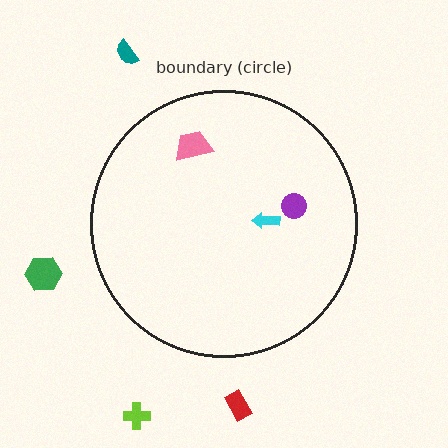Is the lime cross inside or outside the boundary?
Outside.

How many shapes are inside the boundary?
3 inside, 4 outside.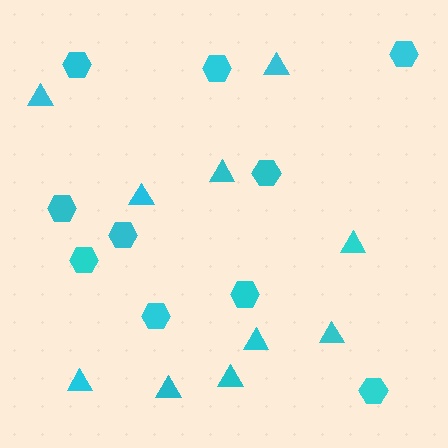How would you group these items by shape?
There are 2 groups: one group of triangles (10) and one group of hexagons (10).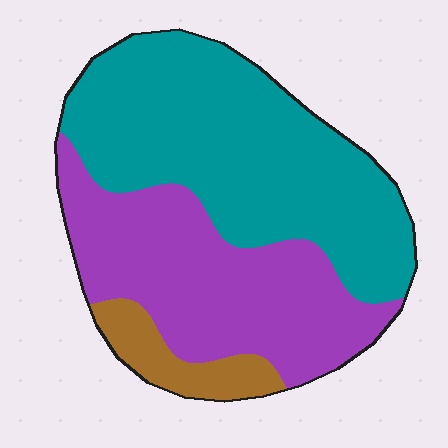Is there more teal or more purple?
Teal.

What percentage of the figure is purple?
Purple covers roughly 40% of the figure.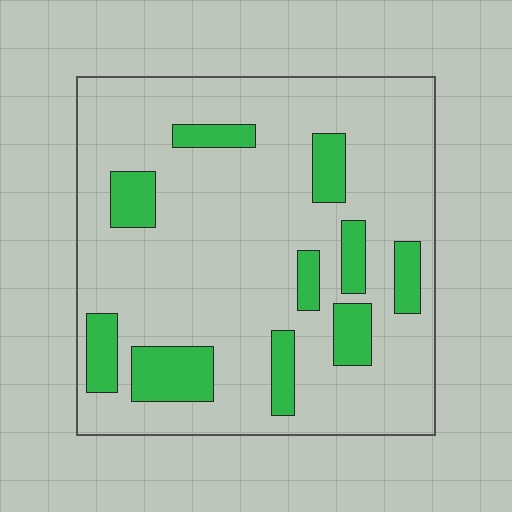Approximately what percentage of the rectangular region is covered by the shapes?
Approximately 20%.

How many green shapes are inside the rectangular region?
10.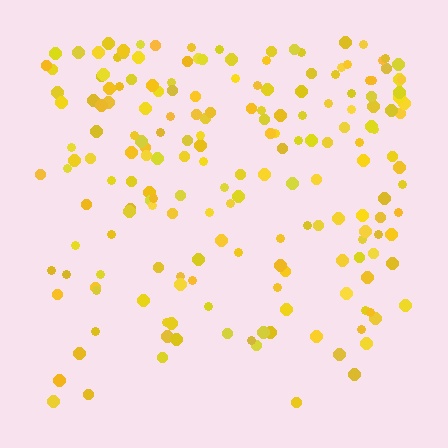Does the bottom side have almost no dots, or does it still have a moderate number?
Still a moderate number, just noticeably fewer than the top.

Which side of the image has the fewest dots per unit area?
The bottom.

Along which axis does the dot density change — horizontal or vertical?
Vertical.